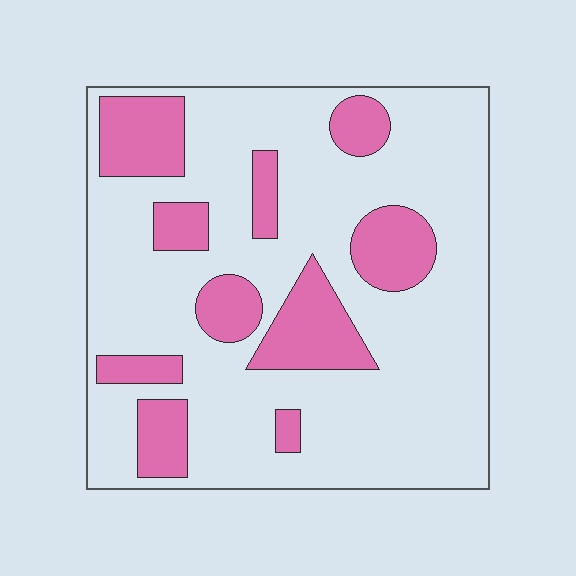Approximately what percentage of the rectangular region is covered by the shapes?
Approximately 25%.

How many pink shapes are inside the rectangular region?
10.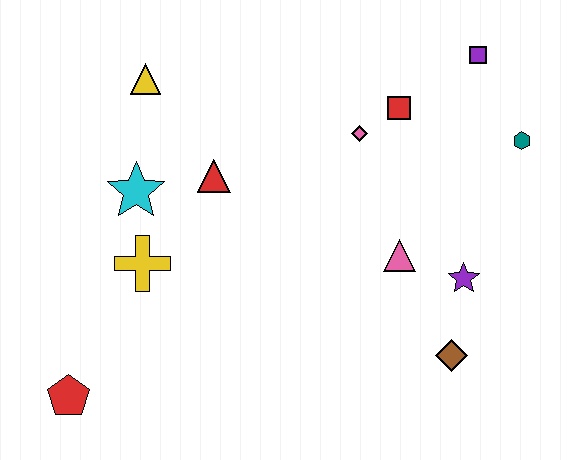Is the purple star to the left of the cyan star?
No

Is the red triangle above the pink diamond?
No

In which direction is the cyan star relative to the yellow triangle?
The cyan star is below the yellow triangle.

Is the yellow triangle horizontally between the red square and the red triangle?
No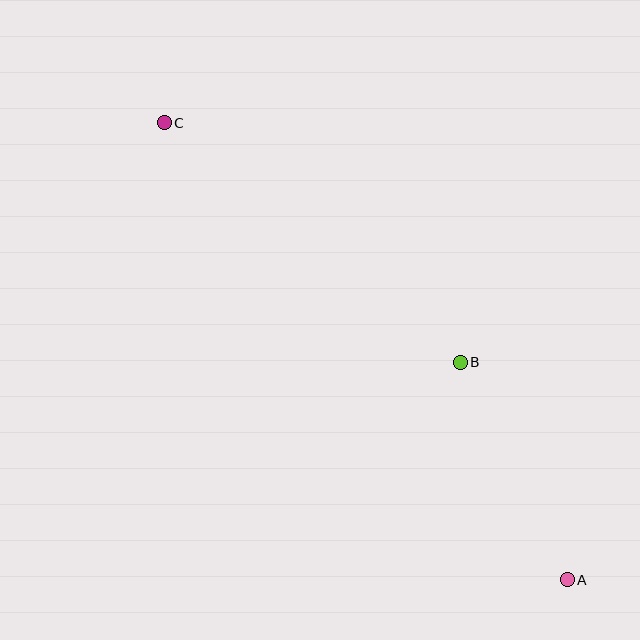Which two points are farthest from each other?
Points A and C are farthest from each other.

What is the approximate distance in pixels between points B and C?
The distance between B and C is approximately 381 pixels.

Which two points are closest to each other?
Points A and B are closest to each other.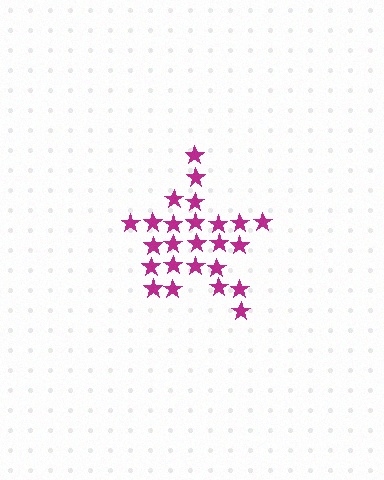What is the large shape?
The large shape is a star.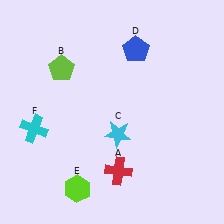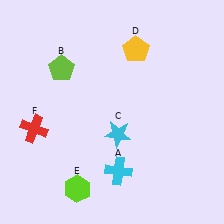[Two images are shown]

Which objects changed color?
A changed from red to cyan. D changed from blue to yellow. F changed from cyan to red.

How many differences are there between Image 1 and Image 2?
There are 3 differences between the two images.